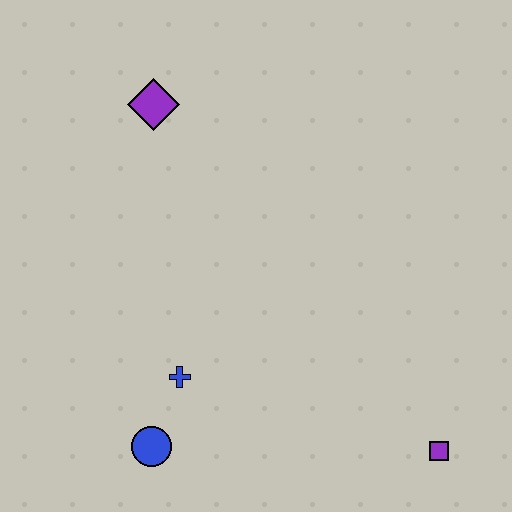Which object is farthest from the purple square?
The purple diamond is farthest from the purple square.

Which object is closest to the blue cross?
The blue circle is closest to the blue cross.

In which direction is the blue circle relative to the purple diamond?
The blue circle is below the purple diamond.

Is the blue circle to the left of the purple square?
Yes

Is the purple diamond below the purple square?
No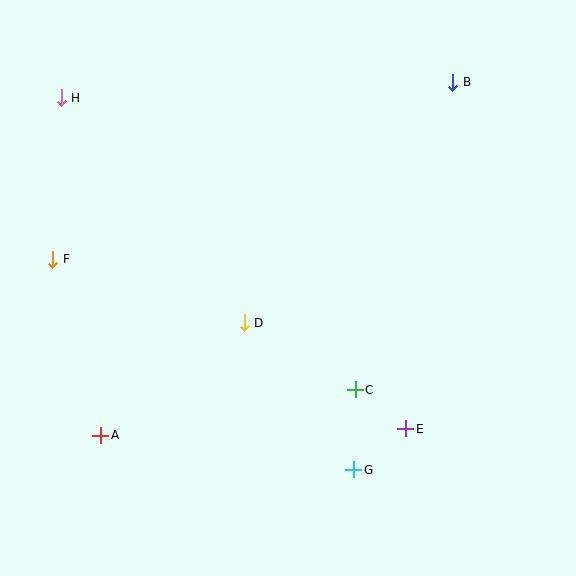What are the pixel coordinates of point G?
Point G is at (354, 470).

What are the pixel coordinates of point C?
Point C is at (355, 390).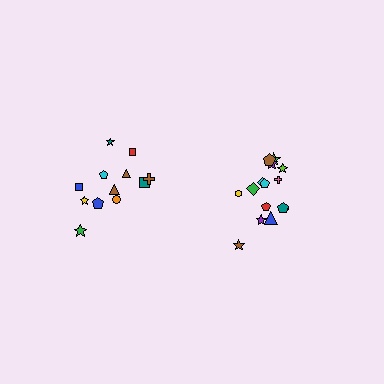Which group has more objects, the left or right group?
The right group.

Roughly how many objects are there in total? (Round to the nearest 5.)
Roughly 25 objects in total.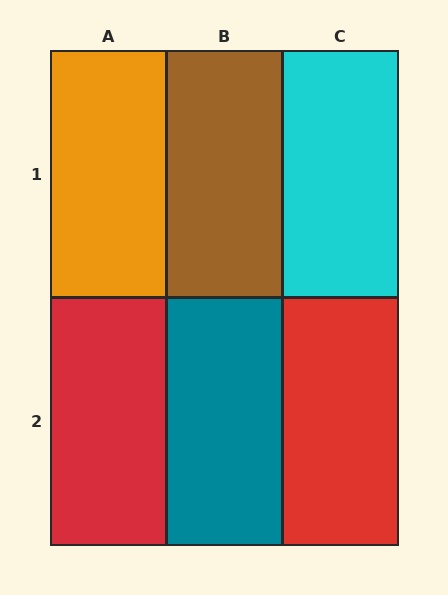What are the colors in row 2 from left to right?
Red, teal, red.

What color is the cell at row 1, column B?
Brown.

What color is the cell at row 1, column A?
Orange.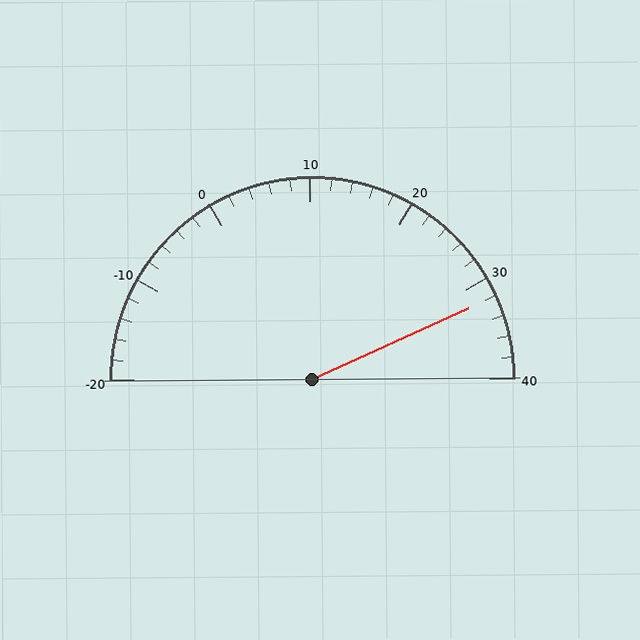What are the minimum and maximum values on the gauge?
The gauge ranges from -20 to 40.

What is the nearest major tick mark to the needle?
The nearest major tick mark is 30.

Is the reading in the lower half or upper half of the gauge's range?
The reading is in the upper half of the range (-20 to 40).